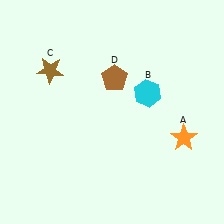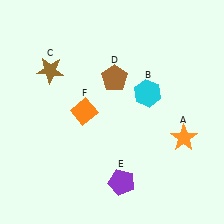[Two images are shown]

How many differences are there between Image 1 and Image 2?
There are 2 differences between the two images.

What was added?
A purple pentagon (E), an orange diamond (F) were added in Image 2.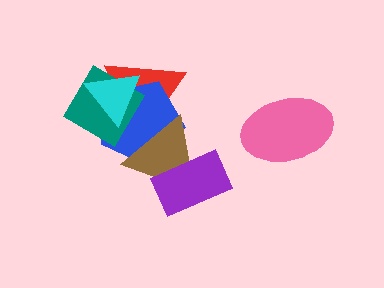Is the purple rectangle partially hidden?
No, no other shape covers it.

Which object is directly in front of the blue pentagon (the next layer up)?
The teal diamond is directly in front of the blue pentagon.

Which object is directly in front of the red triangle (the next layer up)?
The blue pentagon is directly in front of the red triangle.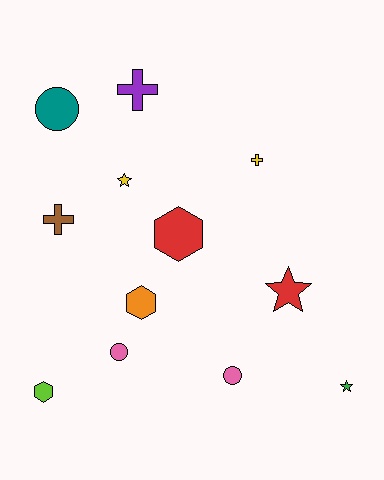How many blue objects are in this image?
There are no blue objects.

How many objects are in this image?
There are 12 objects.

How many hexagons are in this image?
There are 3 hexagons.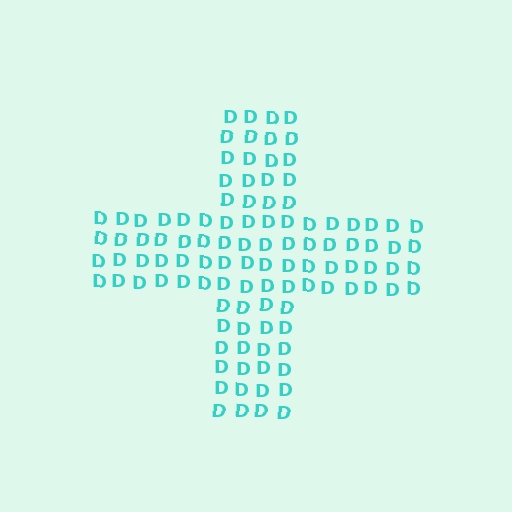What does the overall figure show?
The overall figure shows a cross.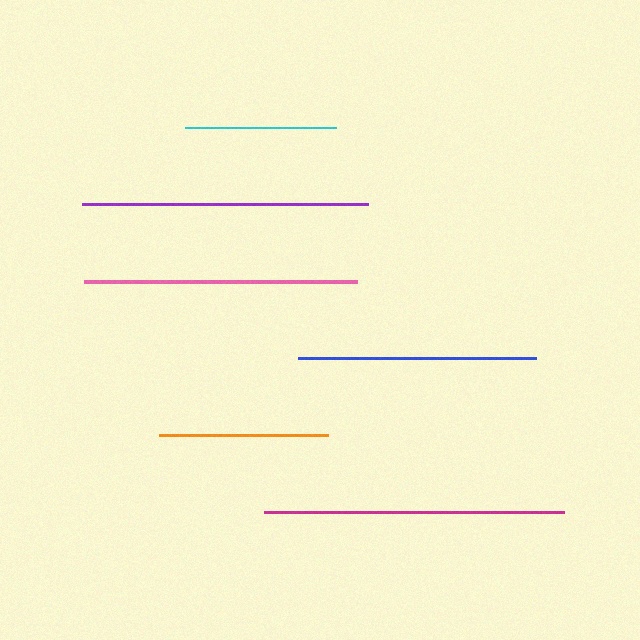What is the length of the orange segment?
The orange segment is approximately 169 pixels long.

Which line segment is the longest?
The magenta line is the longest at approximately 299 pixels.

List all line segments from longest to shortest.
From longest to shortest: magenta, purple, pink, blue, orange, cyan.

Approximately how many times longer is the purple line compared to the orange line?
The purple line is approximately 1.7 times the length of the orange line.